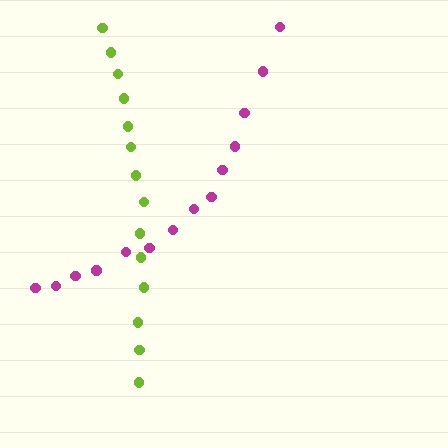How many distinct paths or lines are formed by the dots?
There are 2 distinct paths.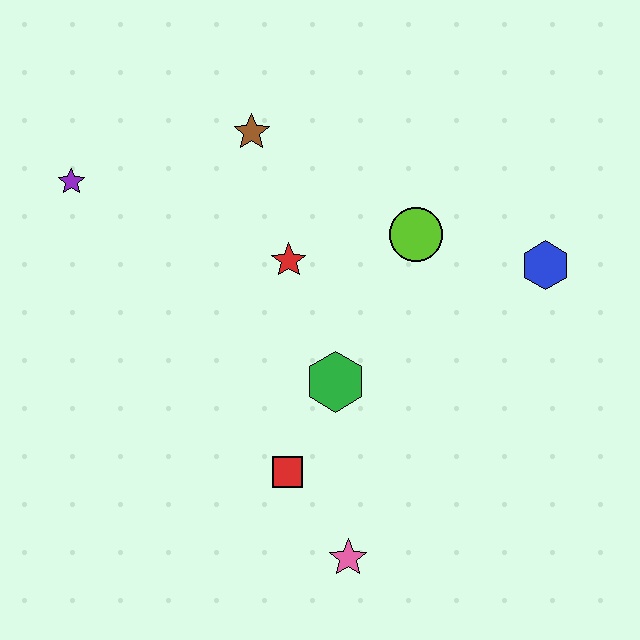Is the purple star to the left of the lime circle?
Yes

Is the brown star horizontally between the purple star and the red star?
Yes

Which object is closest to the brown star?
The red star is closest to the brown star.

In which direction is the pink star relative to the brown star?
The pink star is below the brown star.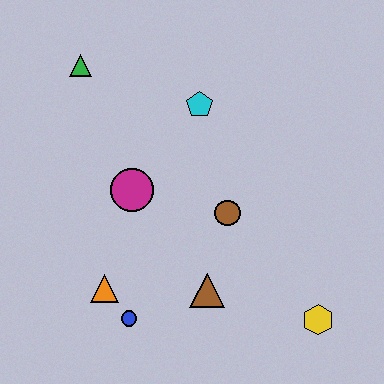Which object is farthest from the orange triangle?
The green triangle is farthest from the orange triangle.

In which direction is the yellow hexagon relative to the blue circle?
The yellow hexagon is to the right of the blue circle.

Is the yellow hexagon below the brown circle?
Yes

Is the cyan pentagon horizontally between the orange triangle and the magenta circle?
No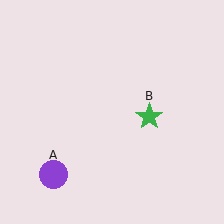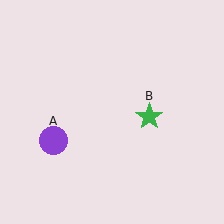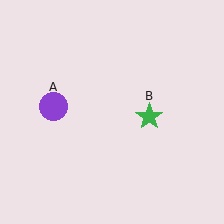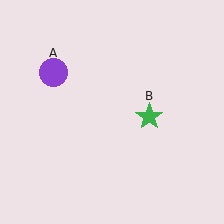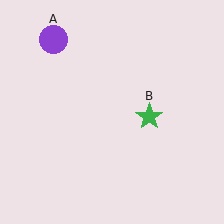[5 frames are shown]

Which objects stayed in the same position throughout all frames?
Green star (object B) remained stationary.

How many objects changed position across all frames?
1 object changed position: purple circle (object A).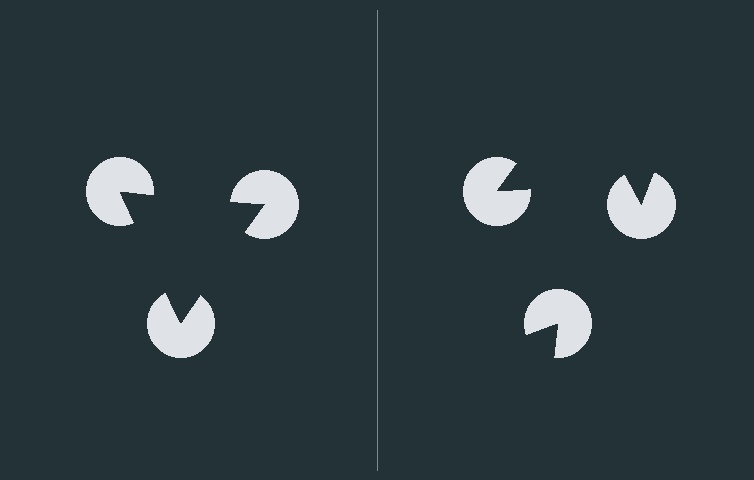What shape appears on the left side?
An illusory triangle.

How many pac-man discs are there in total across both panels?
6 — 3 on each side.